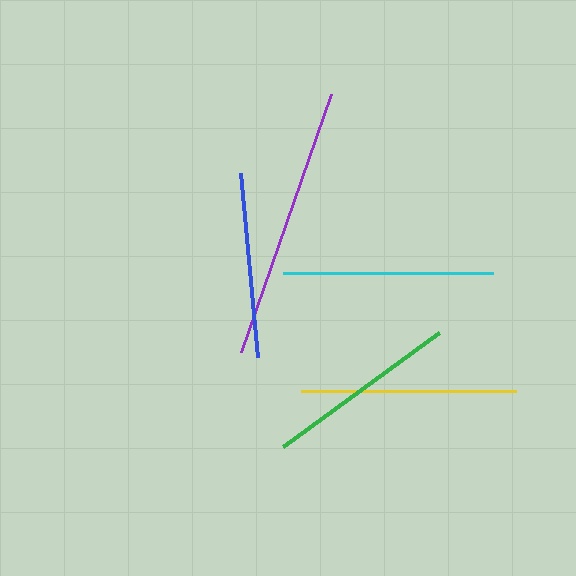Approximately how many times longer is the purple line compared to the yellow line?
The purple line is approximately 1.3 times the length of the yellow line.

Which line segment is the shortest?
The blue line is the shortest at approximately 184 pixels.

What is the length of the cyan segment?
The cyan segment is approximately 211 pixels long.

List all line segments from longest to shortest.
From longest to shortest: purple, yellow, cyan, green, blue.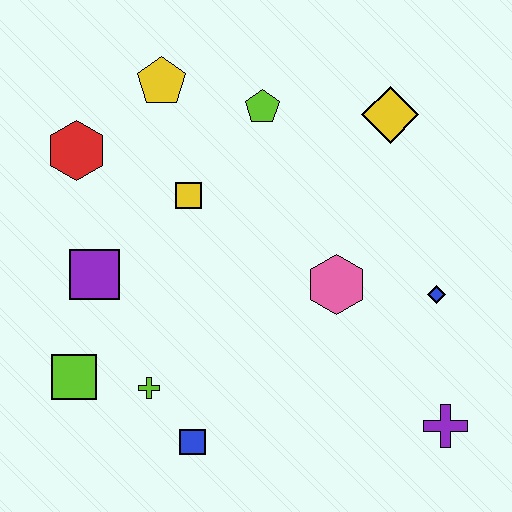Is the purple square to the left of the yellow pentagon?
Yes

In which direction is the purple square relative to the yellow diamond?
The purple square is to the left of the yellow diamond.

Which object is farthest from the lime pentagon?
The purple cross is farthest from the lime pentagon.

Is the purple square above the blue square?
Yes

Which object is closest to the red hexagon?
The yellow pentagon is closest to the red hexagon.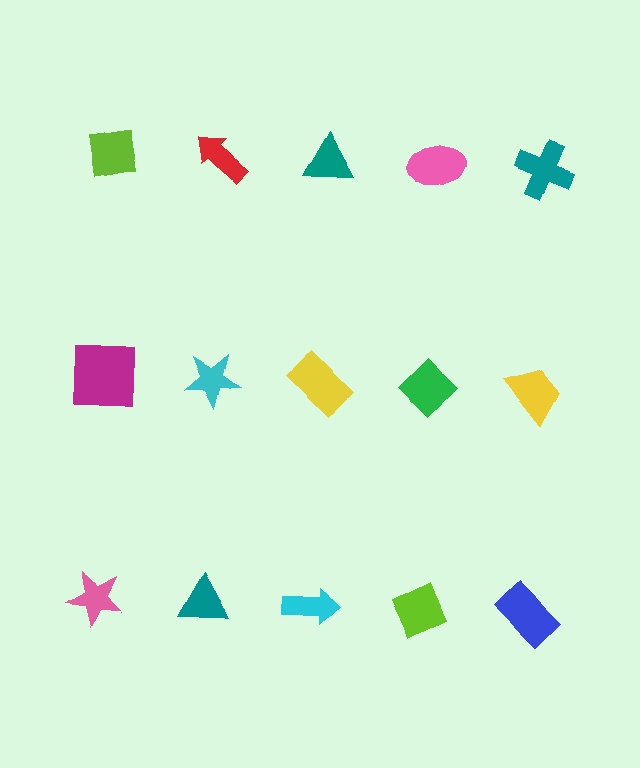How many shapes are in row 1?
5 shapes.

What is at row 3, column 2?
A teal triangle.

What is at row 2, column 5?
A yellow trapezoid.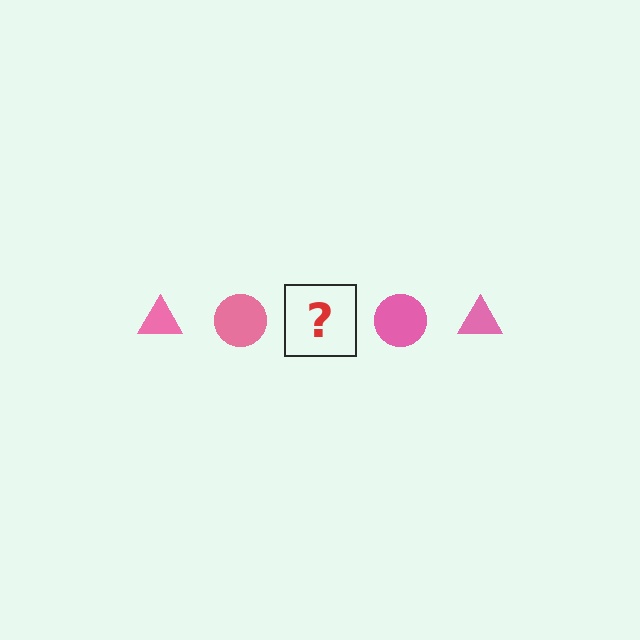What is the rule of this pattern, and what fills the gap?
The rule is that the pattern cycles through triangle, circle shapes in pink. The gap should be filled with a pink triangle.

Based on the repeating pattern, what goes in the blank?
The blank should be a pink triangle.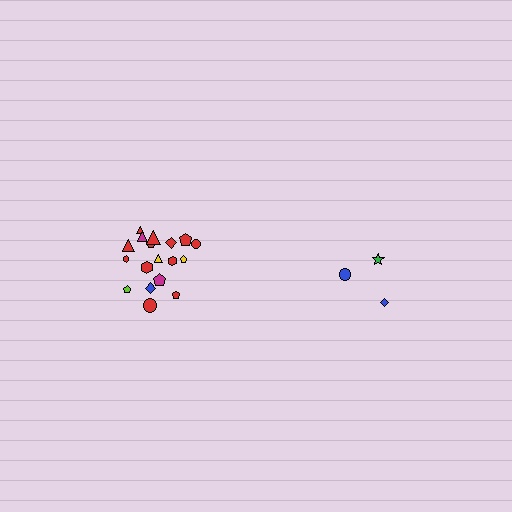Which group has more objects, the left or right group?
The left group.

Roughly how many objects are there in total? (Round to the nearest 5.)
Roughly 20 objects in total.